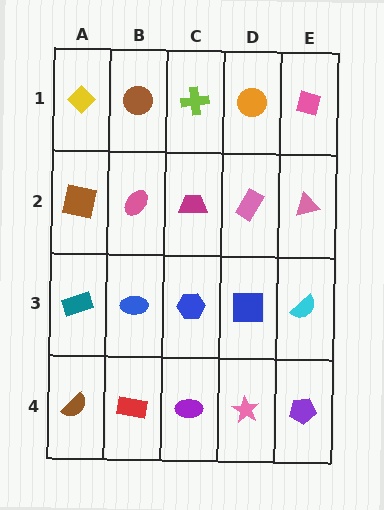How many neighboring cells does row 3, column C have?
4.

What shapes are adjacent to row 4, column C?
A blue hexagon (row 3, column C), a red rectangle (row 4, column B), a pink star (row 4, column D).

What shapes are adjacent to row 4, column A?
A teal rectangle (row 3, column A), a red rectangle (row 4, column B).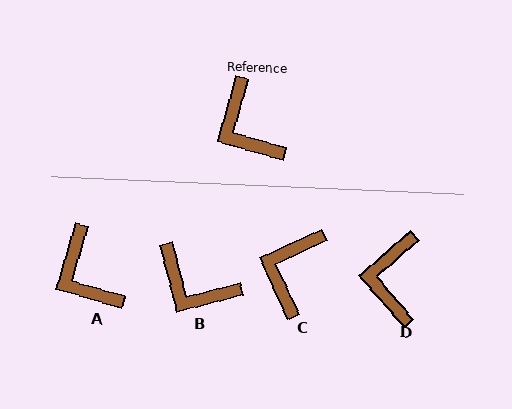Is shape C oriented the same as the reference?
No, it is off by about 49 degrees.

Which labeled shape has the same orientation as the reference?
A.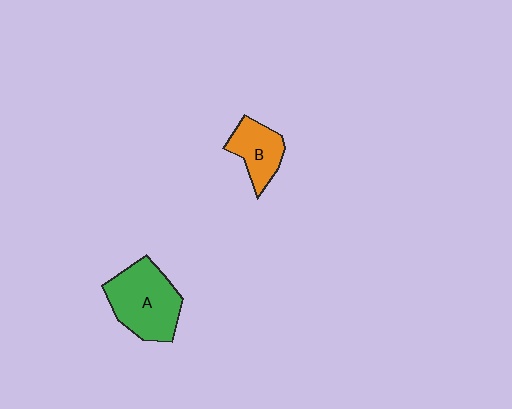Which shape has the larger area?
Shape A (green).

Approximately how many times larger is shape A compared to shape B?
Approximately 1.7 times.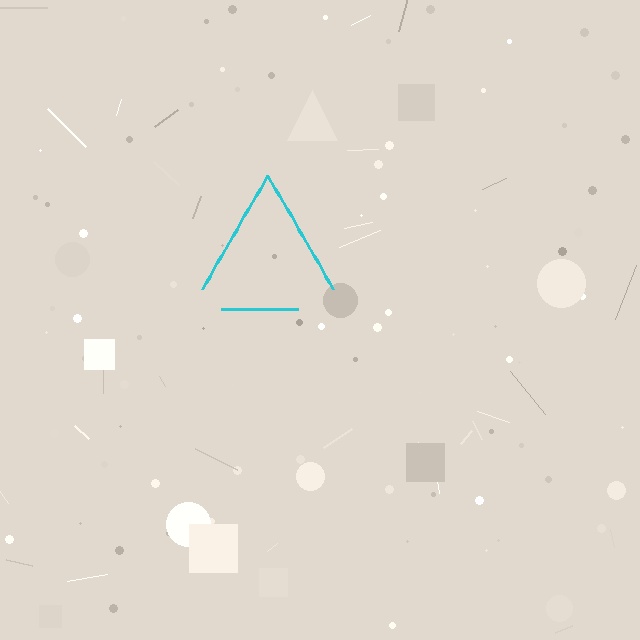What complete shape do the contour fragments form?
The contour fragments form a triangle.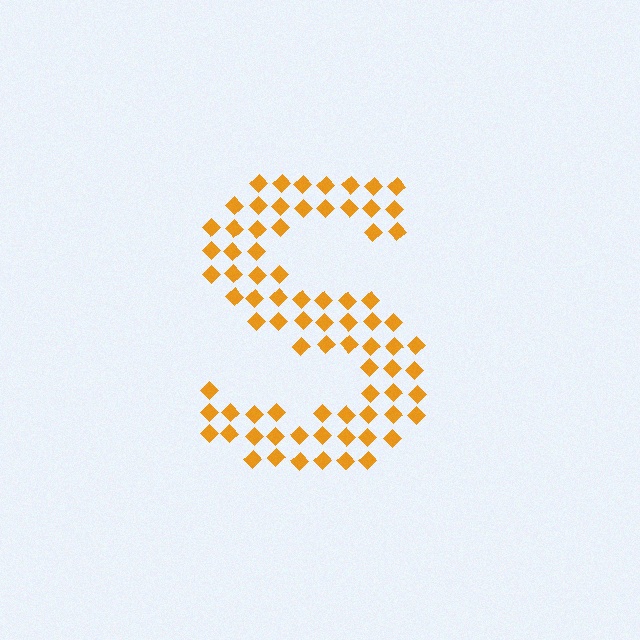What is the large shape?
The large shape is the letter S.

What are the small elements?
The small elements are diamonds.